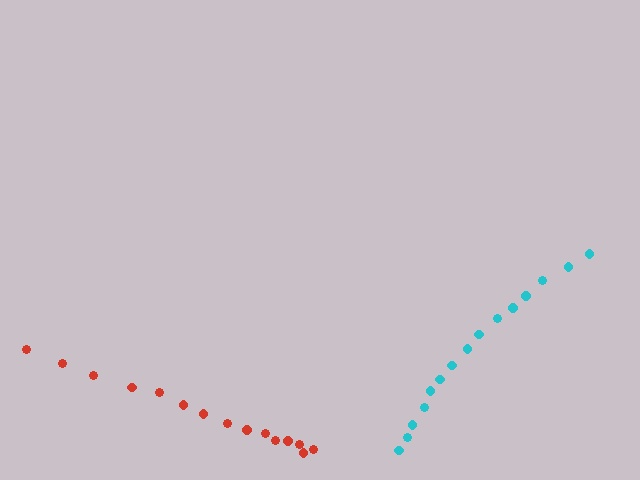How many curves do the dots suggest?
There are 2 distinct paths.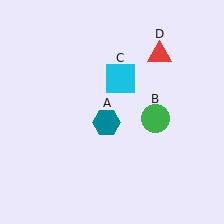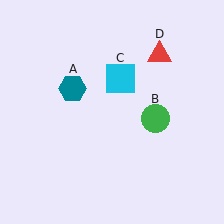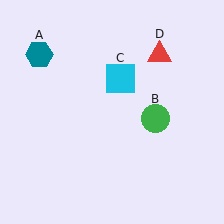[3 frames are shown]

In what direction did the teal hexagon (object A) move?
The teal hexagon (object A) moved up and to the left.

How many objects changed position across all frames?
1 object changed position: teal hexagon (object A).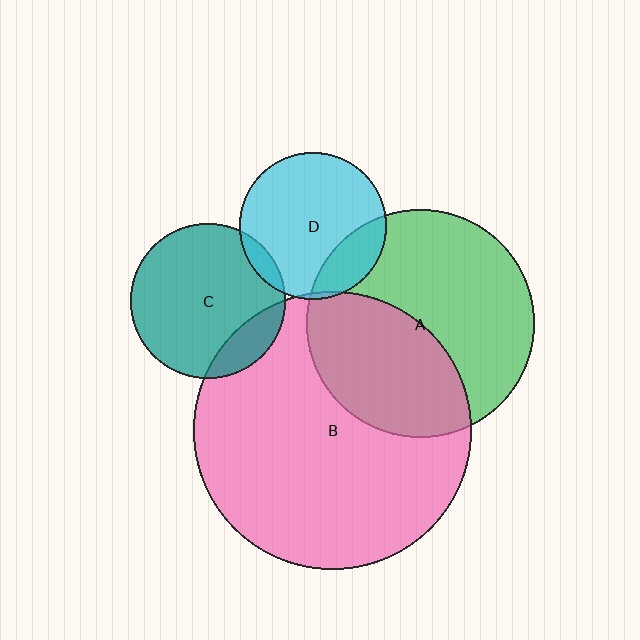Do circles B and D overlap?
Yes.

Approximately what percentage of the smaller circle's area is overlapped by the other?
Approximately 5%.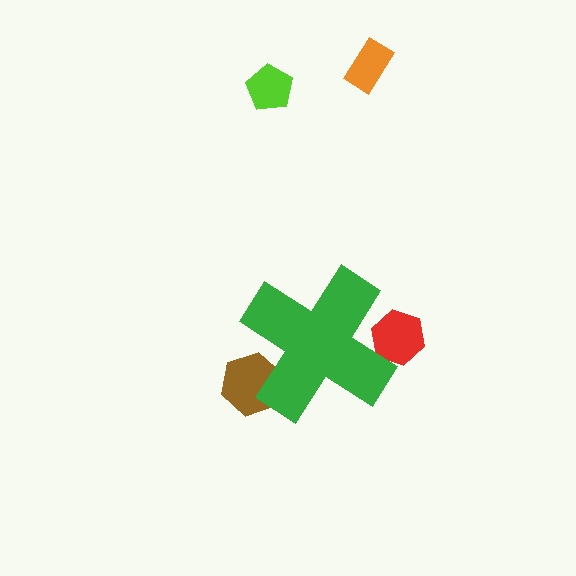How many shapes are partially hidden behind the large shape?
2 shapes are partially hidden.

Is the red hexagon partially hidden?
Yes, the red hexagon is partially hidden behind the green cross.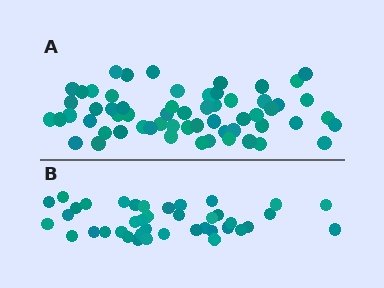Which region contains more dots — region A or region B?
Region A (the top region) has more dots.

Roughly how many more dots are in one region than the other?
Region A has approximately 20 more dots than region B.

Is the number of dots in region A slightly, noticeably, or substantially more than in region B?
Region A has substantially more. The ratio is roughly 1.5 to 1.